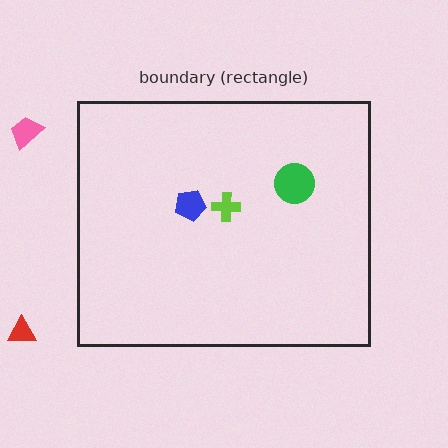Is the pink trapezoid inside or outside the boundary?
Outside.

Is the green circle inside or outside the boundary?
Inside.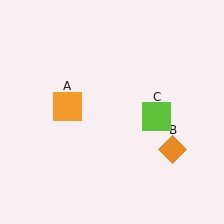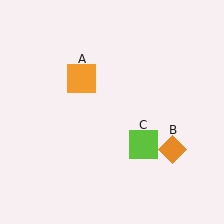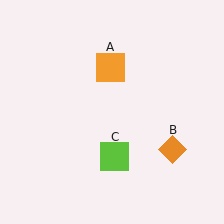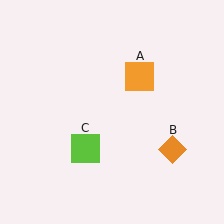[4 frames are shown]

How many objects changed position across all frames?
2 objects changed position: orange square (object A), lime square (object C).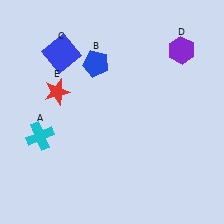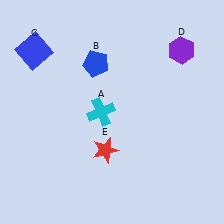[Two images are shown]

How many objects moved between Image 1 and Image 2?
3 objects moved between the two images.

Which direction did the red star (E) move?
The red star (E) moved down.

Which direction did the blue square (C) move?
The blue square (C) moved left.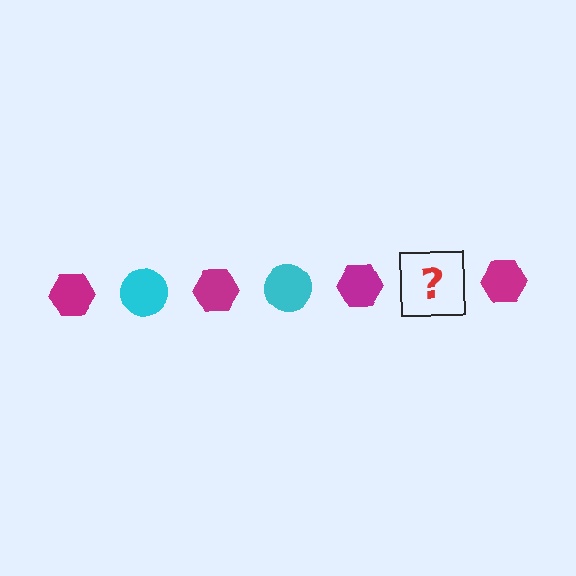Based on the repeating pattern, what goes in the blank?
The blank should be a cyan circle.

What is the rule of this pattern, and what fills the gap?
The rule is that the pattern alternates between magenta hexagon and cyan circle. The gap should be filled with a cyan circle.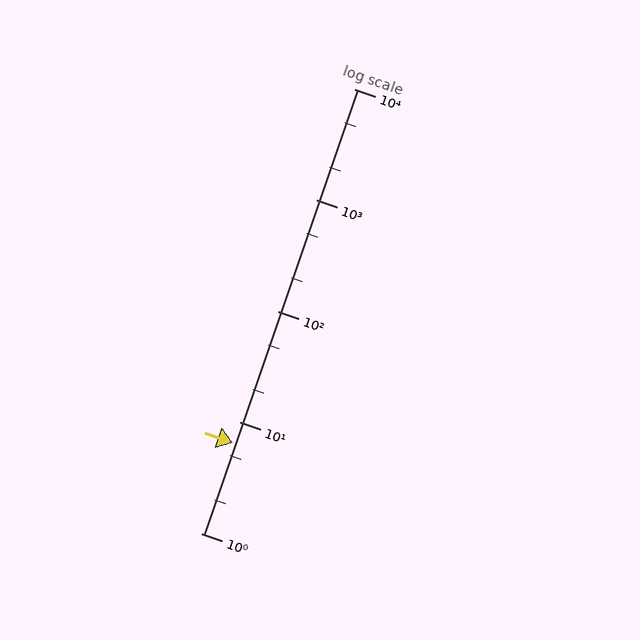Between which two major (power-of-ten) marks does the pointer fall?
The pointer is between 1 and 10.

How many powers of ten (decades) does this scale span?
The scale spans 4 decades, from 1 to 10000.